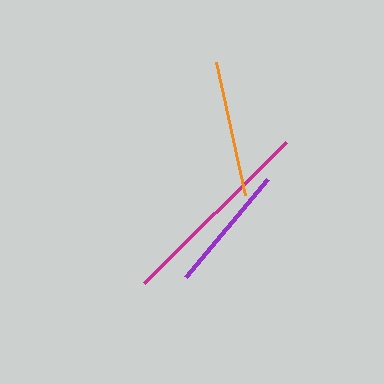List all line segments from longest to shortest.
From longest to shortest: magenta, orange, purple.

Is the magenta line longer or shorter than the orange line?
The magenta line is longer than the orange line.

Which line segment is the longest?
The magenta line is the longest at approximately 200 pixels.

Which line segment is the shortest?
The purple line is the shortest at approximately 128 pixels.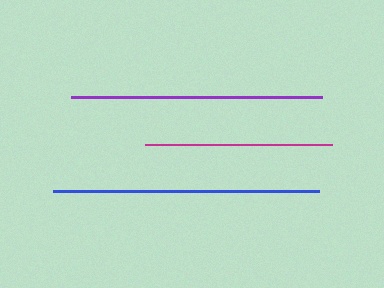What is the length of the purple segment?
The purple segment is approximately 251 pixels long.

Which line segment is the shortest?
The magenta line is the shortest at approximately 187 pixels.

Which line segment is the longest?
The blue line is the longest at approximately 266 pixels.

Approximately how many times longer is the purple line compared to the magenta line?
The purple line is approximately 1.3 times the length of the magenta line.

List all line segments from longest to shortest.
From longest to shortest: blue, purple, magenta.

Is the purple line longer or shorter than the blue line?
The blue line is longer than the purple line.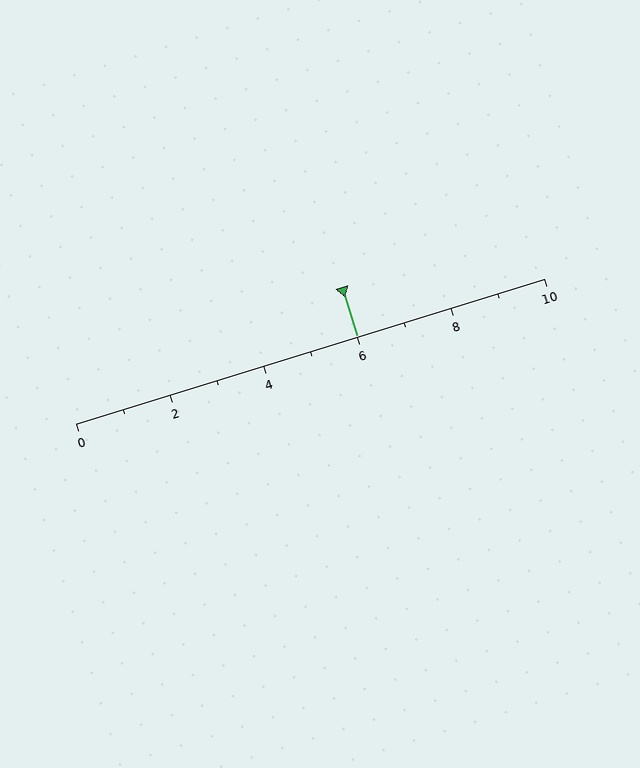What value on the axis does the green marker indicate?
The marker indicates approximately 6.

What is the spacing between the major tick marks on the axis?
The major ticks are spaced 2 apart.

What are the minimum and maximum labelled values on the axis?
The axis runs from 0 to 10.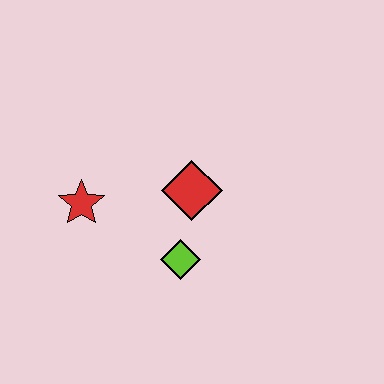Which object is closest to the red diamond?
The lime diamond is closest to the red diamond.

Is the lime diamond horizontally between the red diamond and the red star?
Yes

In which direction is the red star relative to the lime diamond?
The red star is to the left of the lime diamond.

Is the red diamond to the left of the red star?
No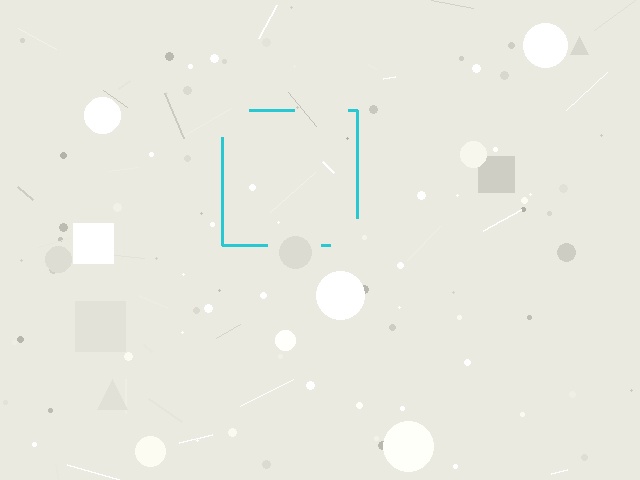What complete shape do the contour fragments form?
The contour fragments form a square.